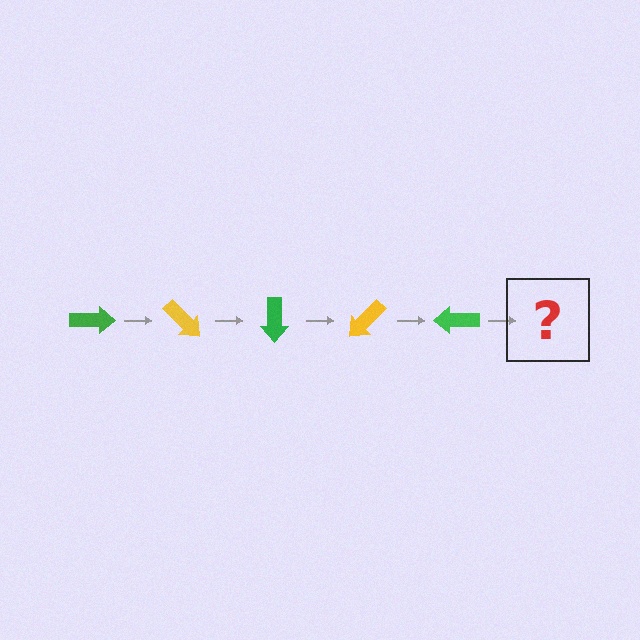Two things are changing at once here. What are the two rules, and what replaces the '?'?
The two rules are that it rotates 45 degrees each step and the color cycles through green and yellow. The '?' should be a yellow arrow, rotated 225 degrees from the start.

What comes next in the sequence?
The next element should be a yellow arrow, rotated 225 degrees from the start.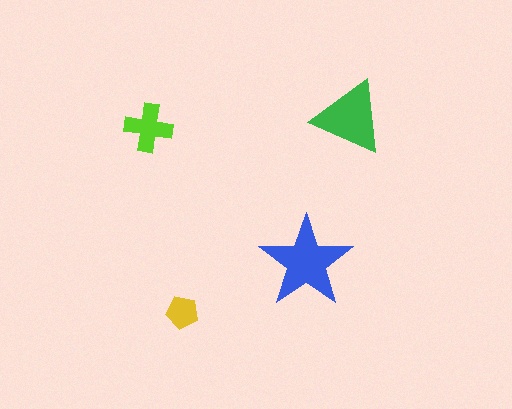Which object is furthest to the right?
The green triangle is rightmost.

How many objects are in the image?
There are 4 objects in the image.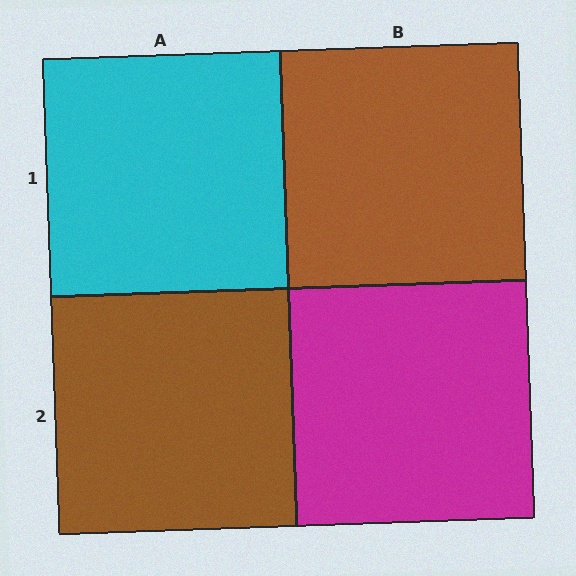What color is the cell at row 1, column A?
Cyan.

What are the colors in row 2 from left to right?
Brown, magenta.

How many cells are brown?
2 cells are brown.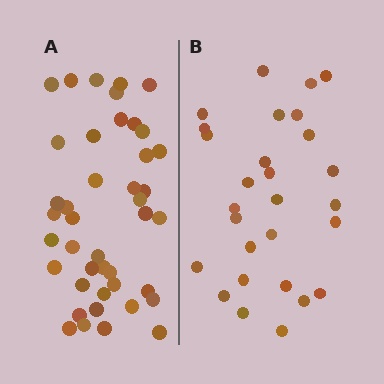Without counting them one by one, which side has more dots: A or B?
Region A (the left region) has more dots.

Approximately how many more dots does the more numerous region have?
Region A has approximately 15 more dots than region B.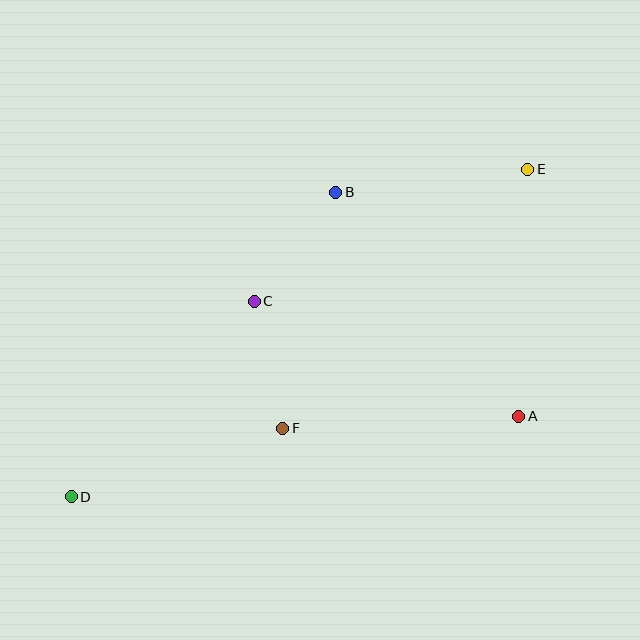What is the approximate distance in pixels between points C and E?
The distance between C and E is approximately 304 pixels.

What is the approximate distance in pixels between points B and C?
The distance between B and C is approximately 136 pixels.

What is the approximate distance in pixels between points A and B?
The distance between A and B is approximately 289 pixels.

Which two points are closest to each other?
Points C and F are closest to each other.